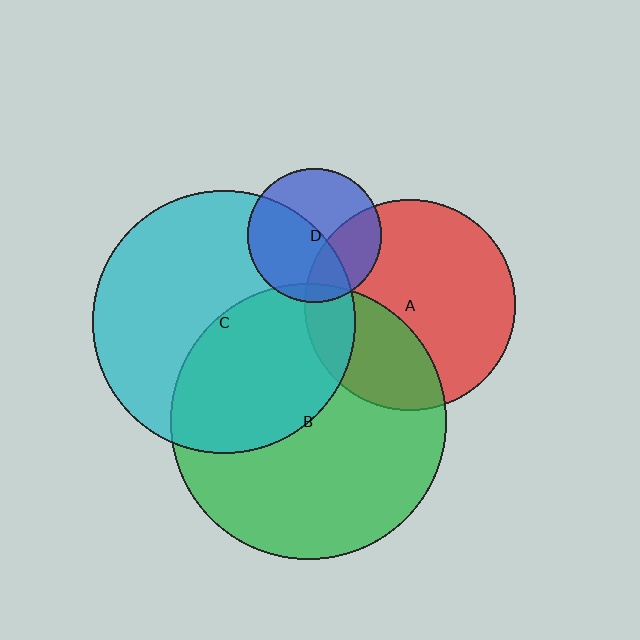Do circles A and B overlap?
Yes.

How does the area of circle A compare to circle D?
Approximately 2.5 times.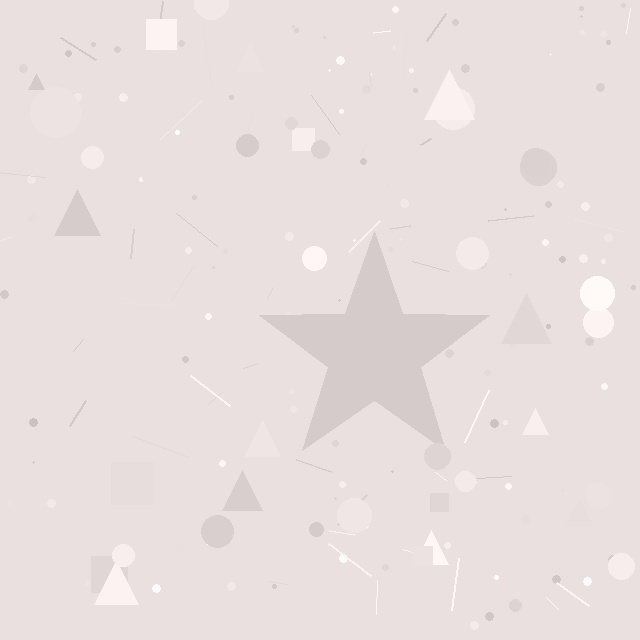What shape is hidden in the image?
A star is hidden in the image.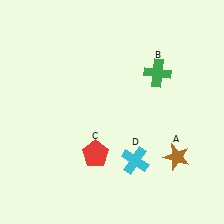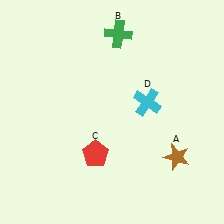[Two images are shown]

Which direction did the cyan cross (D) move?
The cyan cross (D) moved up.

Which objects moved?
The objects that moved are: the green cross (B), the cyan cross (D).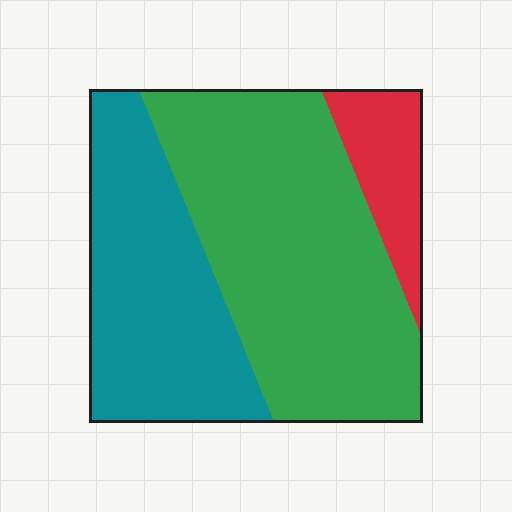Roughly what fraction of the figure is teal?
Teal takes up between a third and a half of the figure.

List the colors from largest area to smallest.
From largest to smallest: green, teal, red.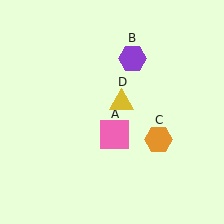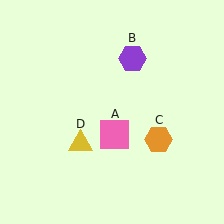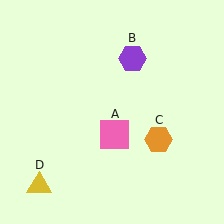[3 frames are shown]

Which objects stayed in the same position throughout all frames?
Pink square (object A) and purple hexagon (object B) and orange hexagon (object C) remained stationary.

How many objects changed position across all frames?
1 object changed position: yellow triangle (object D).